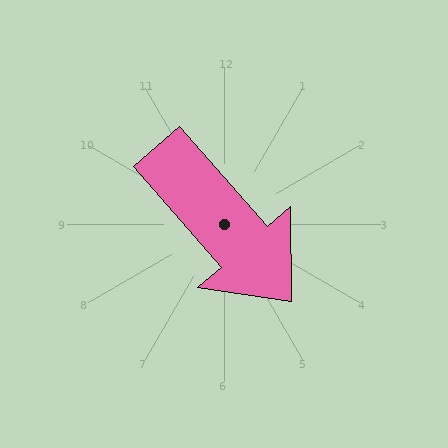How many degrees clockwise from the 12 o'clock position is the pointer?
Approximately 139 degrees.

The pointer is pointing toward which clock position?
Roughly 5 o'clock.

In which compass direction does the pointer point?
Southeast.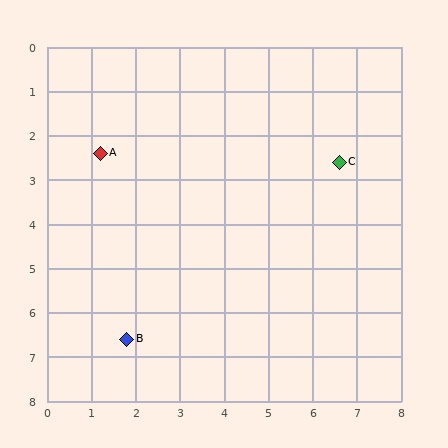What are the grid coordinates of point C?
Point C is at approximately (6.6, 2.6).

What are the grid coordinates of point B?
Point B is at approximately (1.8, 6.6).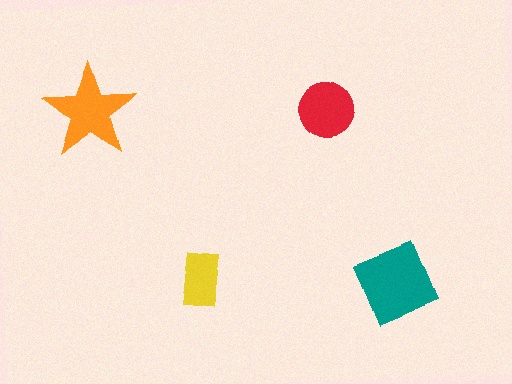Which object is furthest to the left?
The orange star is leftmost.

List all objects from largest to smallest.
The teal square, the orange star, the red circle, the yellow rectangle.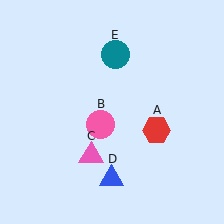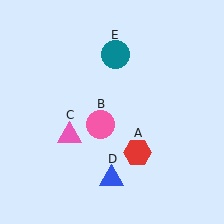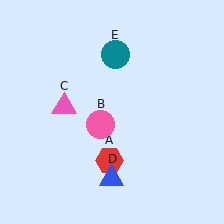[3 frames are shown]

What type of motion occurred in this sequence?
The red hexagon (object A), pink triangle (object C) rotated clockwise around the center of the scene.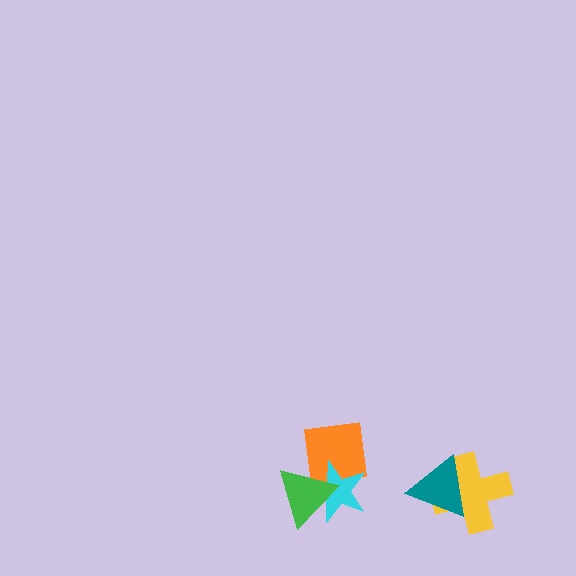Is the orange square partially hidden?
Yes, it is partially covered by another shape.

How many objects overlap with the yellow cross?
1 object overlaps with the yellow cross.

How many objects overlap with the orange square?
2 objects overlap with the orange square.